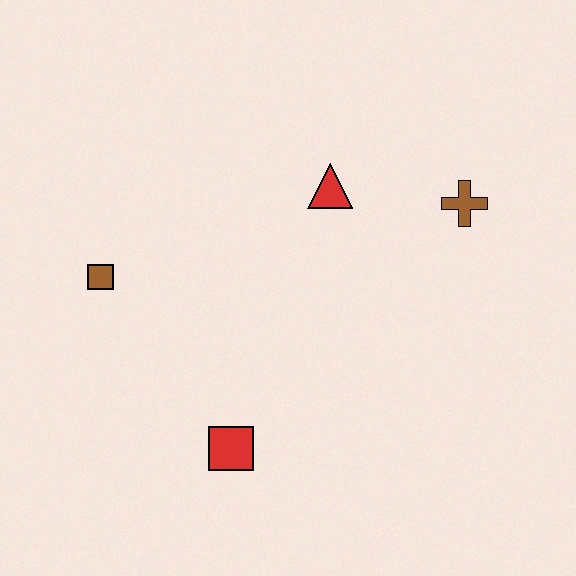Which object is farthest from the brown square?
The brown cross is farthest from the brown square.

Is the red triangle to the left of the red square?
No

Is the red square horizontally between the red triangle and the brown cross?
No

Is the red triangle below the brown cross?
No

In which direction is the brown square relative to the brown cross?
The brown square is to the left of the brown cross.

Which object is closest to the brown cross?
The red triangle is closest to the brown cross.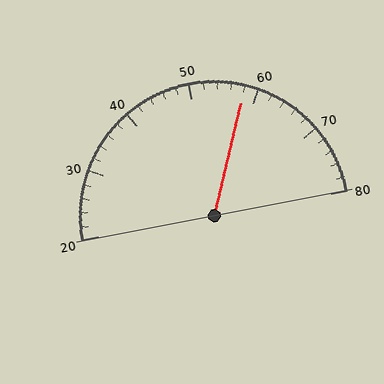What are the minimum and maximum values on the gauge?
The gauge ranges from 20 to 80.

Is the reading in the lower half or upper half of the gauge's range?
The reading is in the upper half of the range (20 to 80).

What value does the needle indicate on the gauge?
The needle indicates approximately 58.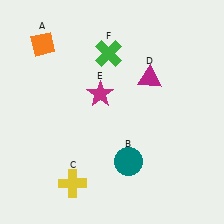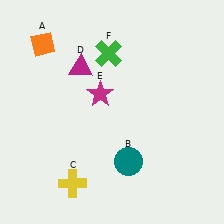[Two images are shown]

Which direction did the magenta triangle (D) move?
The magenta triangle (D) moved left.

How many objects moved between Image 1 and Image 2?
1 object moved between the two images.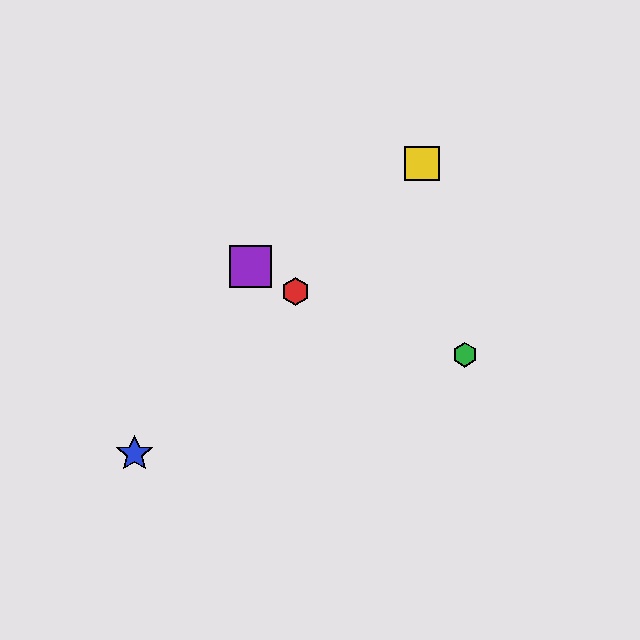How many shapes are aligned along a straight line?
3 shapes (the red hexagon, the blue star, the yellow square) are aligned along a straight line.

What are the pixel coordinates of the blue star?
The blue star is at (135, 454).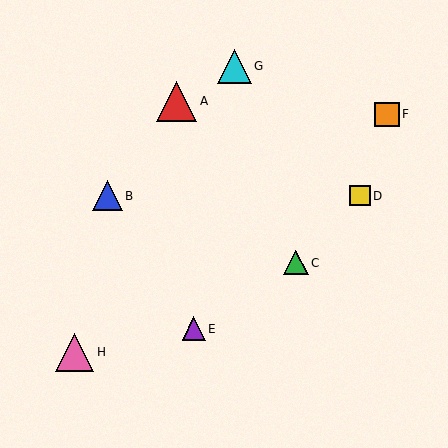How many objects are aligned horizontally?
2 objects (B, D) are aligned horizontally.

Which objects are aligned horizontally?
Objects B, D are aligned horizontally.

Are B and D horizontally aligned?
Yes, both are at y≈196.